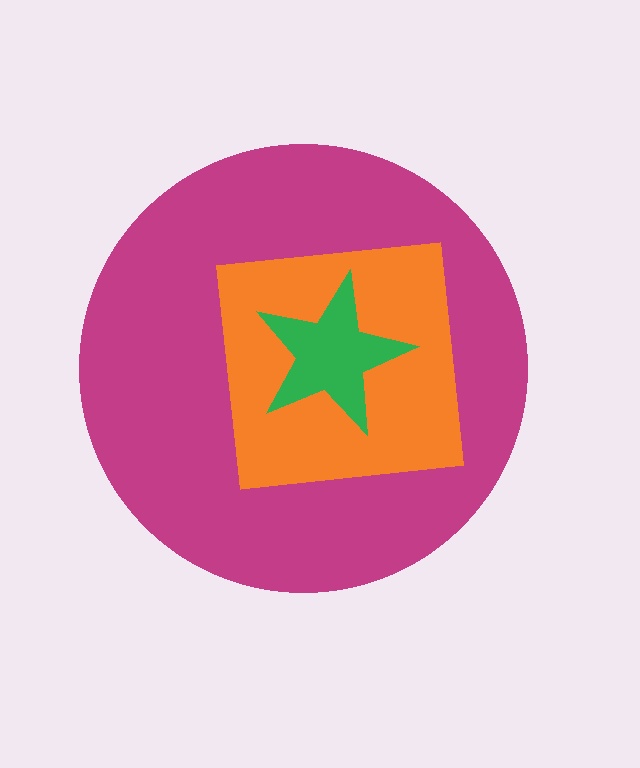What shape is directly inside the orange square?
The green star.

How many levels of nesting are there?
3.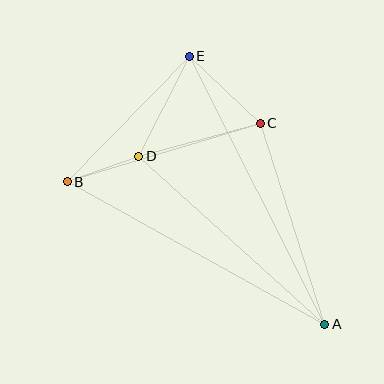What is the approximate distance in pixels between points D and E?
The distance between D and E is approximately 112 pixels.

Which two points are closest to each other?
Points B and D are closest to each other.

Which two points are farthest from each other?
Points A and E are farthest from each other.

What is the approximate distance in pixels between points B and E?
The distance between B and E is approximately 175 pixels.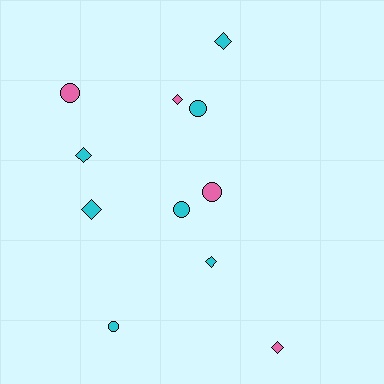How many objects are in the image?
There are 11 objects.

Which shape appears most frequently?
Diamond, with 6 objects.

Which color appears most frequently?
Cyan, with 7 objects.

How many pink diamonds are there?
There are 2 pink diamonds.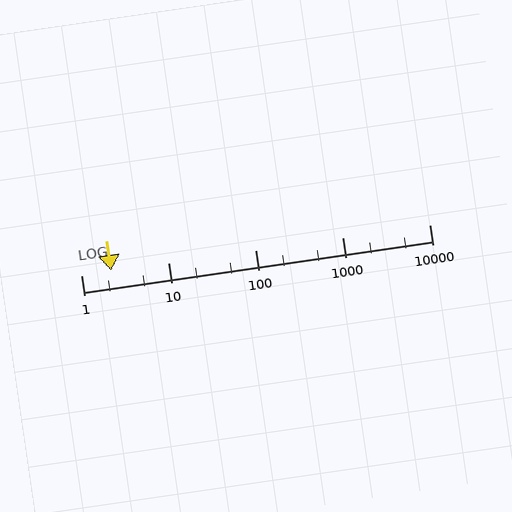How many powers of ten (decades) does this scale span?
The scale spans 4 decades, from 1 to 10000.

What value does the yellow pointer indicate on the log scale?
The pointer indicates approximately 2.2.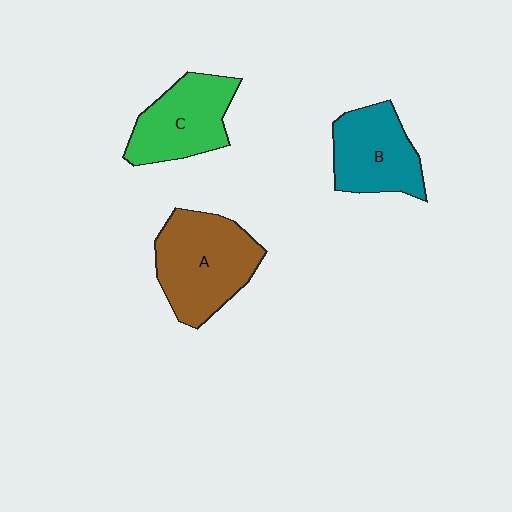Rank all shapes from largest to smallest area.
From largest to smallest: A (brown), C (green), B (teal).